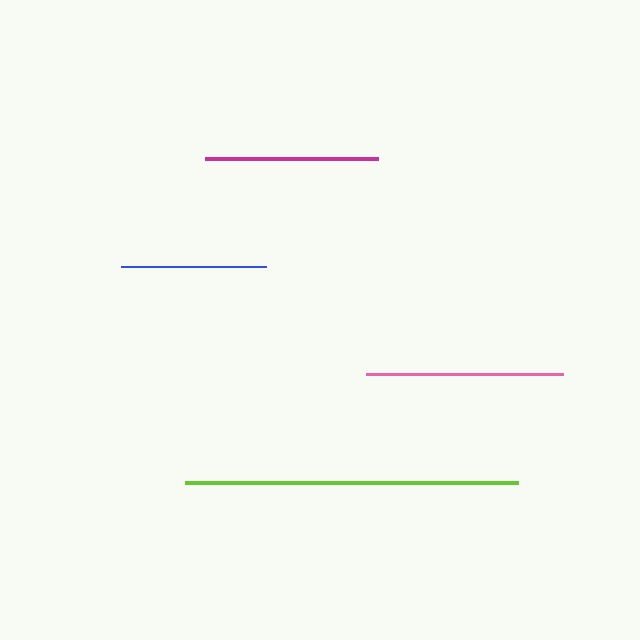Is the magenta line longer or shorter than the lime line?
The lime line is longer than the magenta line.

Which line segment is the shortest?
The blue line is the shortest at approximately 145 pixels.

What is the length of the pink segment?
The pink segment is approximately 197 pixels long.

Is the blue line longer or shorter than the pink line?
The pink line is longer than the blue line.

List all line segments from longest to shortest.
From longest to shortest: lime, pink, magenta, blue.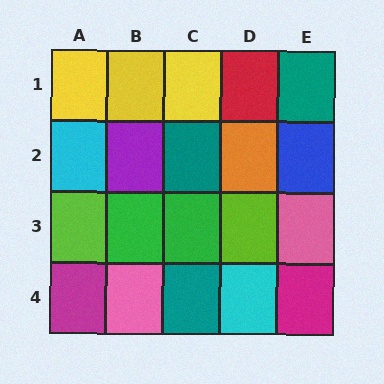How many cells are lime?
2 cells are lime.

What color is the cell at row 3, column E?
Pink.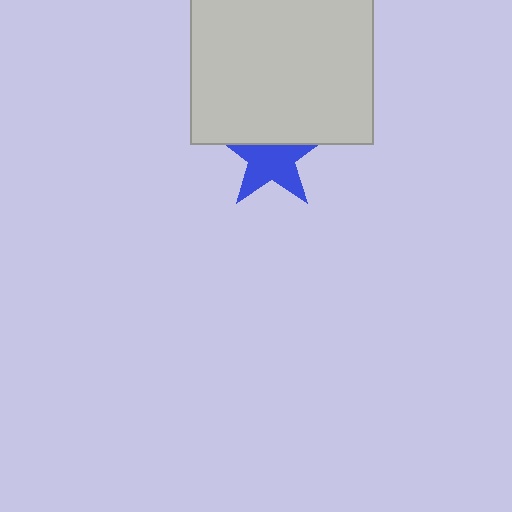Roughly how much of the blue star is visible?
About half of it is visible (roughly 62%).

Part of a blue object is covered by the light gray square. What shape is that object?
It is a star.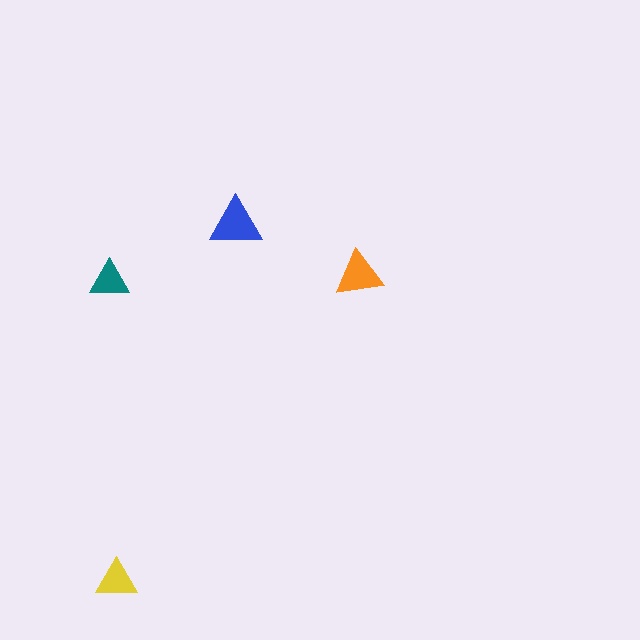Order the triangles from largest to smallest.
the blue one, the orange one, the yellow one, the teal one.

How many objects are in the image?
There are 4 objects in the image.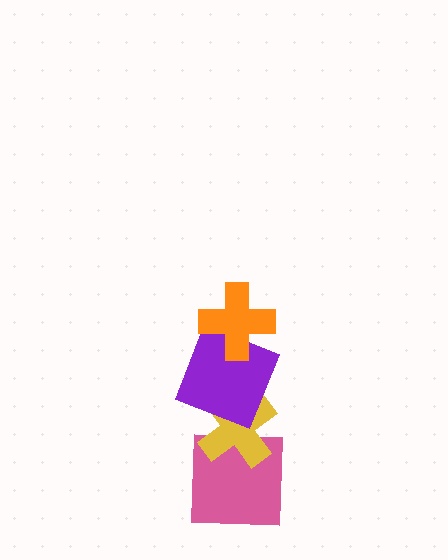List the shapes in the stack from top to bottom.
From top to bottom: the orange cross, the purple square, the yellow cross, the pink square.